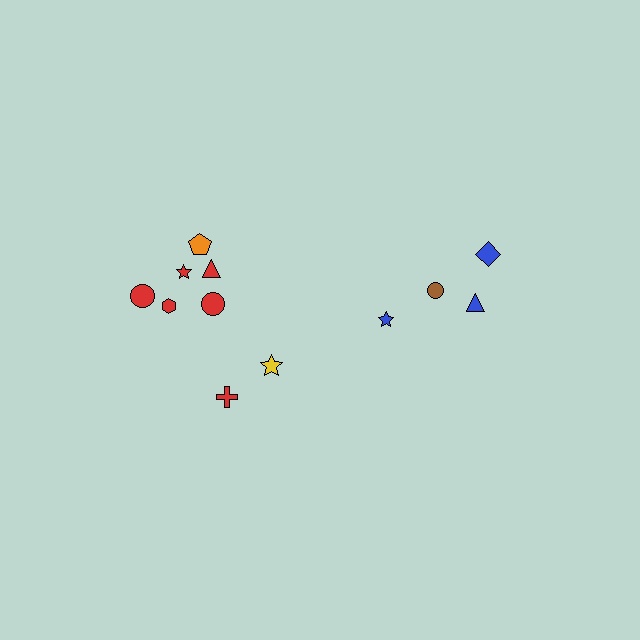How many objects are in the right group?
There are 4 objects.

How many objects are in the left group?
There are 8 objects.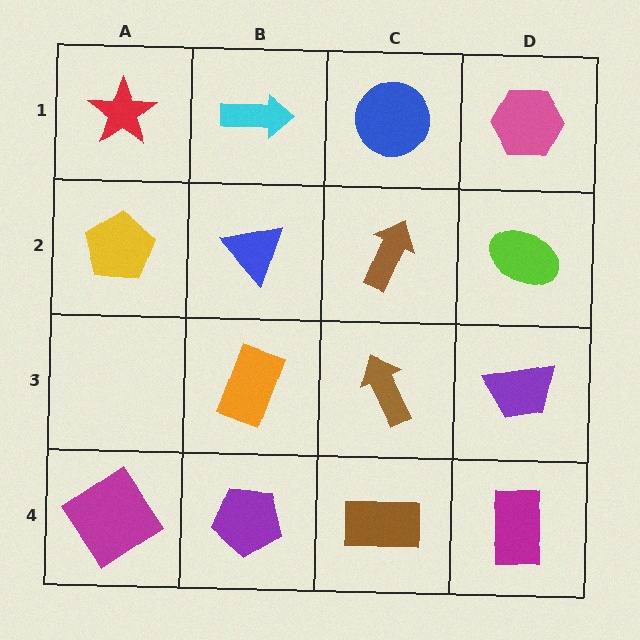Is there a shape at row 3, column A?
No, that cell is empty.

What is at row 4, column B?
A purple pentagon.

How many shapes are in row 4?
4 shapes.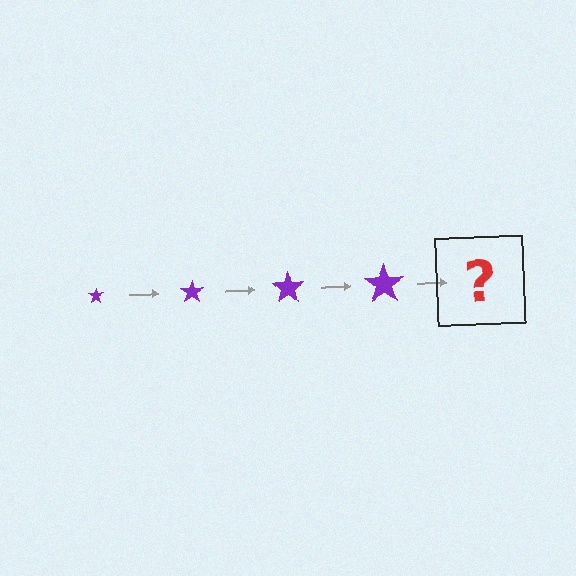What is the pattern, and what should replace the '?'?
The pattern is that the star gets progressively larger each step. The '?' should be a purple star, larger than the previous one.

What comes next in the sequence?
The next element should be a purple star, larger than the previous one.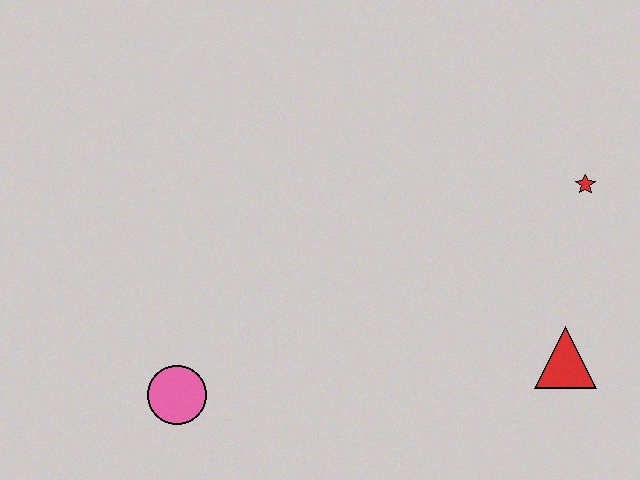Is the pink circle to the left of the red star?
Yes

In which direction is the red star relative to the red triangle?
The red star is above the red triangle.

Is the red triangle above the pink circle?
Yes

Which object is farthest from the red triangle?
The pink circle is farthest from the red triangle.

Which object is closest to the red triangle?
The red star is closest to the red triangle.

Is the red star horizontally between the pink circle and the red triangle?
No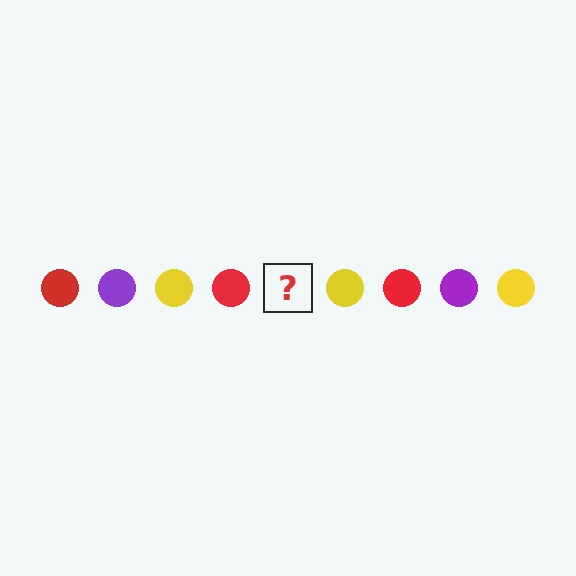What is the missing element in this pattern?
The missing element is a purple circle.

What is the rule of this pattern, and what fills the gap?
The rule is that the pattern cycles through red, purple, yellow circles. The gap should be filled with a purple circle.